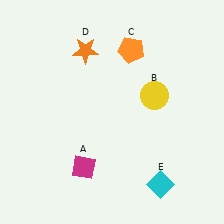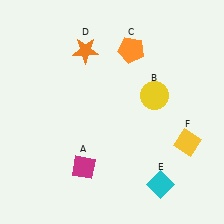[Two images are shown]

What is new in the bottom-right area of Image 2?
A yellow diamond (F) was added in the bottom-right area of Image 2.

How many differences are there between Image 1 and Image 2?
There is 1 difference between the two images.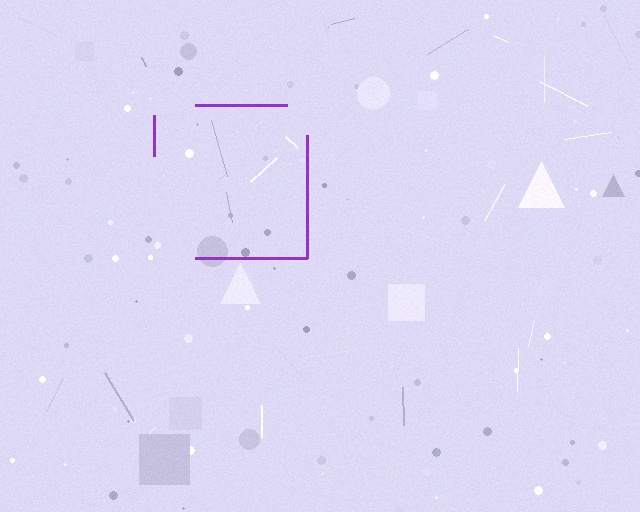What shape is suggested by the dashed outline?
The dashed outline suggests a square.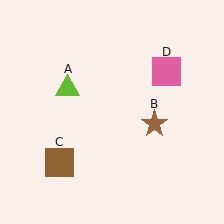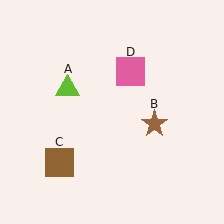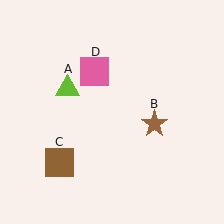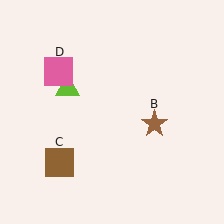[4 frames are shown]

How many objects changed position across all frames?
1 object changed position: pink square (object D).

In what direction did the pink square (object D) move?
The pink square (object D) moved left.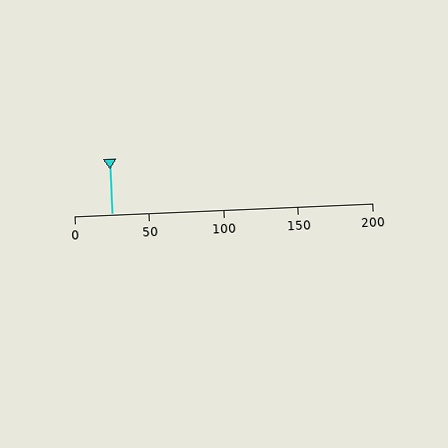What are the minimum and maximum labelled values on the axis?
The axis runs from 0 to 200.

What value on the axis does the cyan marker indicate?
The marker indicates approximately 25.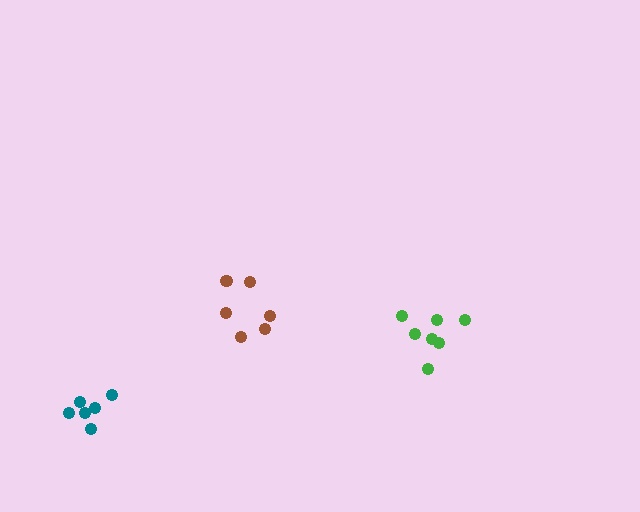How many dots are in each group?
Group 1: 7 dots, Group 2: 6 dots, Group 3: 6 dots (19 total).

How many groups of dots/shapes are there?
There are 3 groups.